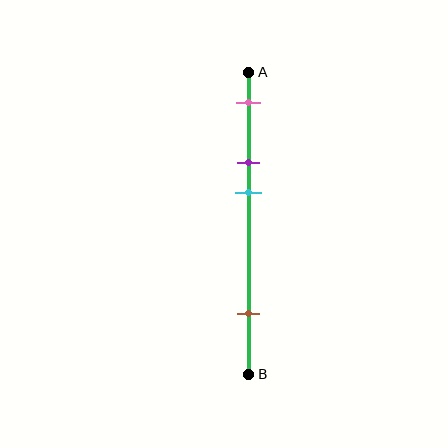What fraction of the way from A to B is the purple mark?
The purple mark is approximately 30% (0.3) of the way from A to B.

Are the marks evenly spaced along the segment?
No, the marks are not evenly spaced.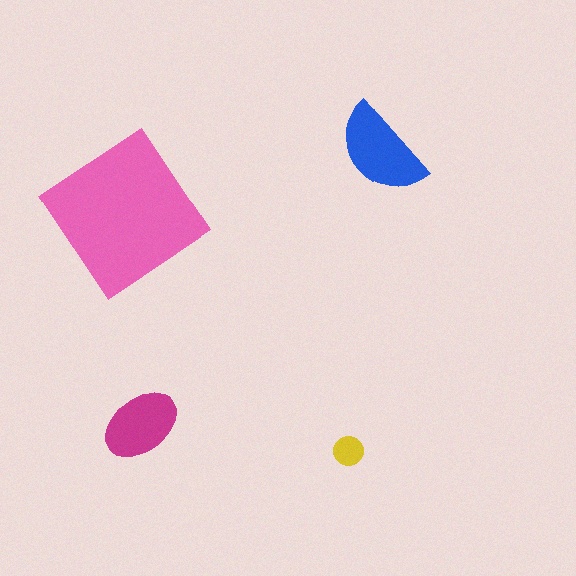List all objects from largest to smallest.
The pink diamond, the blue semicircle, the magenta ellipse, the yellow circle.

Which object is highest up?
The blue semicircle is topmost.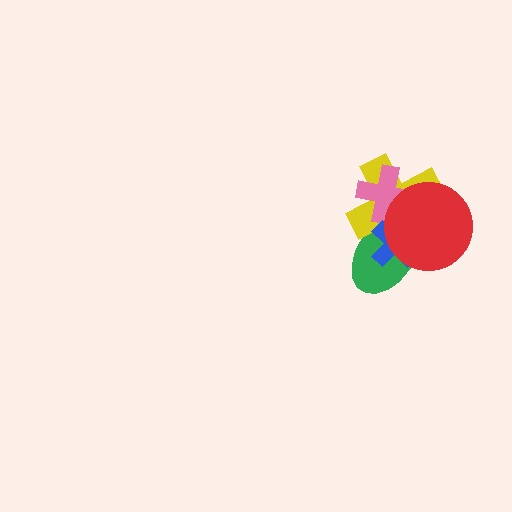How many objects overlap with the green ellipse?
4 objects overlap with the green ellipse.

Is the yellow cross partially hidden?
Yes, it is partially covered by another shape.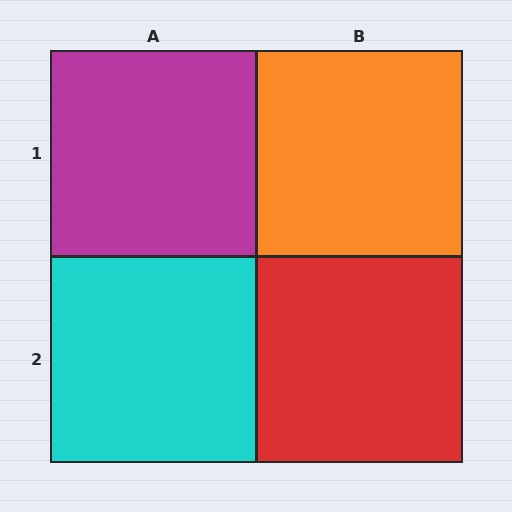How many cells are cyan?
1 cell is cyan.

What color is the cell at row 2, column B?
Red.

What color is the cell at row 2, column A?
Cyan.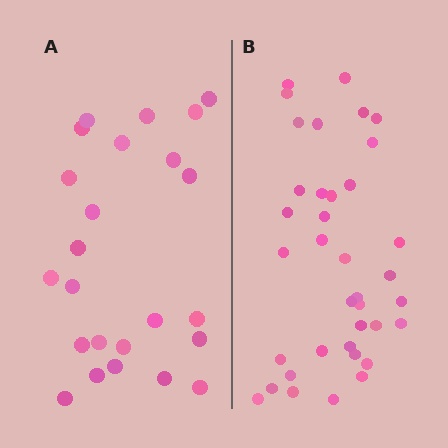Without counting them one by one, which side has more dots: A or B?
Region B (the right region) has more dots.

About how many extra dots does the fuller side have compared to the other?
Region B has approximately 15 more dots than region A.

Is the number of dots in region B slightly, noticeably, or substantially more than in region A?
Region B has substantially more. The ratio is roughly 1.5 to 1.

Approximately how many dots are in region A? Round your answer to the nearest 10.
About 20 dots. (The exact count is 24, which rounds to 20.)